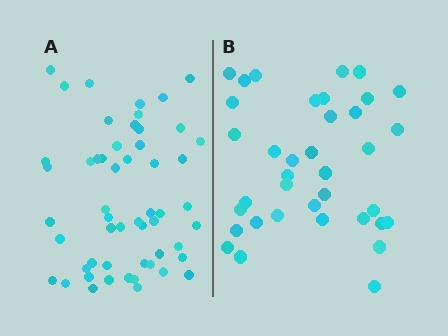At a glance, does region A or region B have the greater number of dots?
Region A (the left region) has more dots.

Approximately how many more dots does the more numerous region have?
Region A has approximately 15 more dots than region B.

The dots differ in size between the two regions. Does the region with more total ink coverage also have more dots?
No. Region B has more total ink coverage because its dots are larger, but region A actually contains more individual dots. Total area can be misleading — the number of items is what matters here.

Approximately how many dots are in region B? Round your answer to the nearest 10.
About 40 dots. (The exact count is 37, which rounds to 40.)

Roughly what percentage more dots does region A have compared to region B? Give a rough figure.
About 45% more.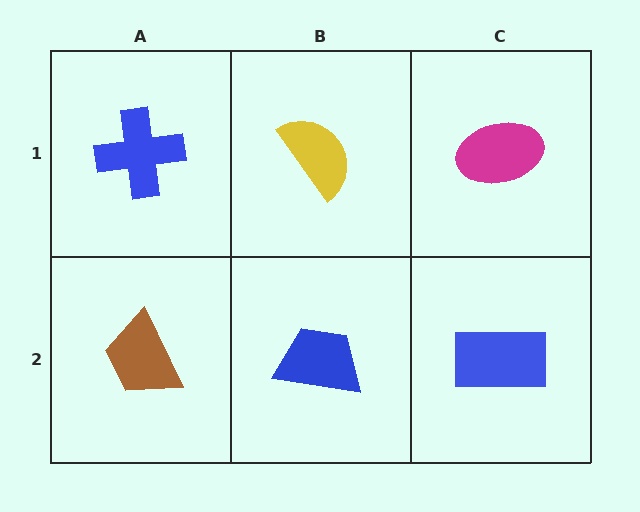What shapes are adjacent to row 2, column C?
A magenta ellipse (row 1, column C), a blue trapezoid (row 2, column B).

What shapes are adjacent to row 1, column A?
A brown trapezoid (row 2, column A), a yellow semicircle (row 1, column B).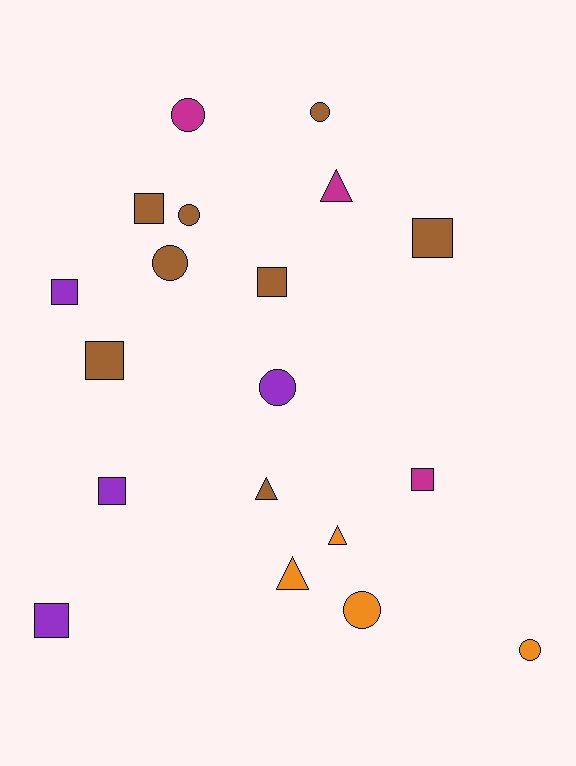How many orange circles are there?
There are 2 orange circles.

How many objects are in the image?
There are 19 objects.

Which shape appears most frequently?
Square, with 8 objects.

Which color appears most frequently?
Brown, with 8 objects.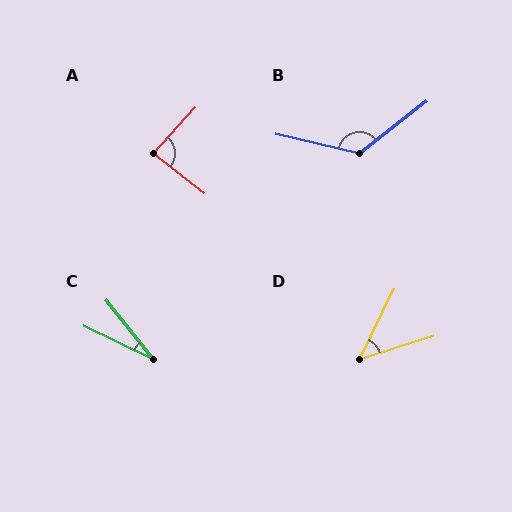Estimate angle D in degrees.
Approximately 47 degrees.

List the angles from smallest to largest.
C (26°), D (47°), A (86°), B (129°).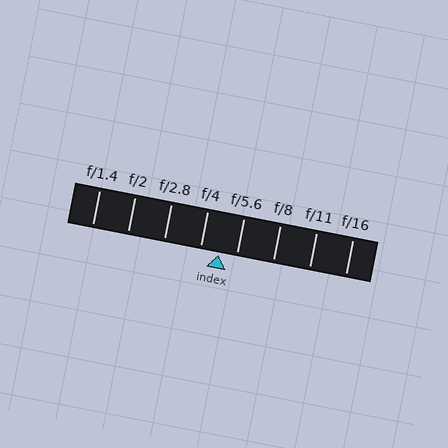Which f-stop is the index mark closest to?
The index mark is closest to f/5.6.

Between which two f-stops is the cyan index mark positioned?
The index mark is between f/4 and f/5.6.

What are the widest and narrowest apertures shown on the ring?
The widest aperture shown is f/1.4 and the narrowest is f/16.